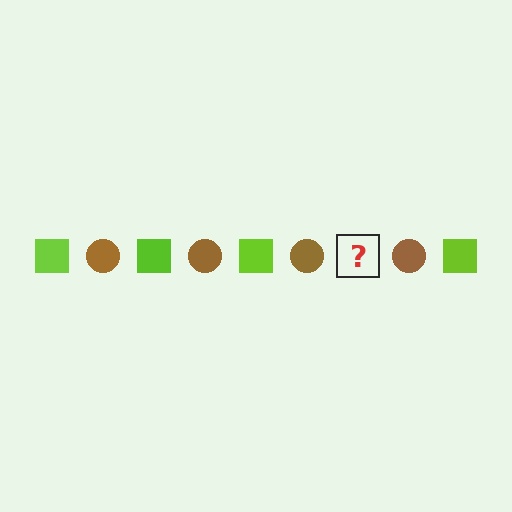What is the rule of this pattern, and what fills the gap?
The rule is that the pattern alternates between lime square and brown circle. The gap should be filled with a lime square.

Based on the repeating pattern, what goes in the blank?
The blank should be a lime square.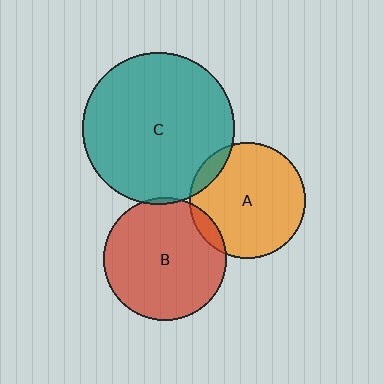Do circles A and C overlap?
Yes.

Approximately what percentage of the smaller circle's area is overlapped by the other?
Approximately 10%.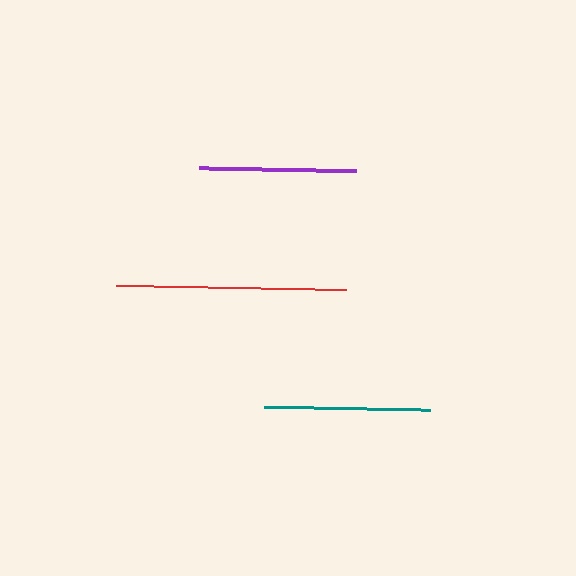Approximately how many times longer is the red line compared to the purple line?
The red line is approximately 1.5 times the length of the purple line.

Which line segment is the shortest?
The purple line is the shortest at approximately 156 pixels.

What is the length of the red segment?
The red segment is approximately 230 pixels long.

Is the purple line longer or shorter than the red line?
The red line is longer than the purple line.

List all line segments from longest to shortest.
From longest to shortest: red, teal, purple.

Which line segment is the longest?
The red line is the longest at approximately 230 pixels.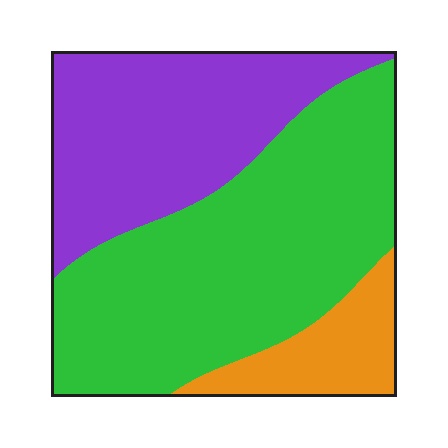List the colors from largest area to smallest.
From largest to smallest: green, purple, orange.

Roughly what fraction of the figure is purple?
Purple covers 34% of the figure.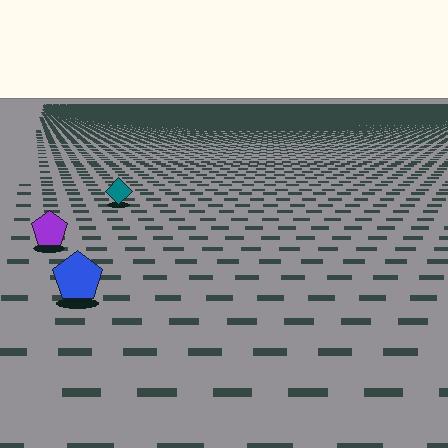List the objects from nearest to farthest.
From nearest to farthest: the blue pentagon, the purple pentagon, the teal diamond.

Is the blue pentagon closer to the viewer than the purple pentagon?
Yes. The blue pentagon is closer — you can tell from the texture gradient: the ground texture is coarser near it.